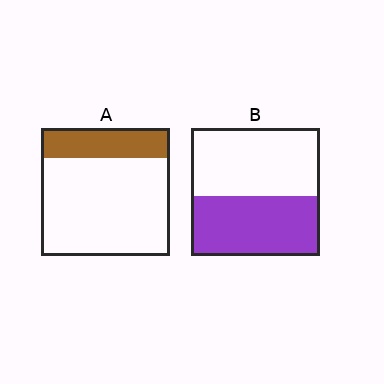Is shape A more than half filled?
No.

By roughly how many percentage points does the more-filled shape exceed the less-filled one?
By roughly 25 percentage points (B over A).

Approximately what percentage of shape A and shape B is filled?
A is approximately 25% and B is approximately 45%.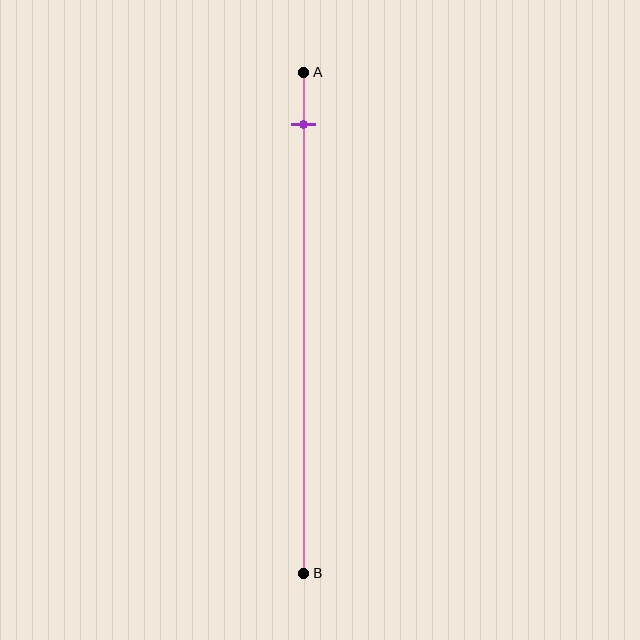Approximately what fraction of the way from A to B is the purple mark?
The purple mark is approximately 10% of the way from A to B.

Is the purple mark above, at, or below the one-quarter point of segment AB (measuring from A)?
The purple mark is above the one-quarter point of segment AB.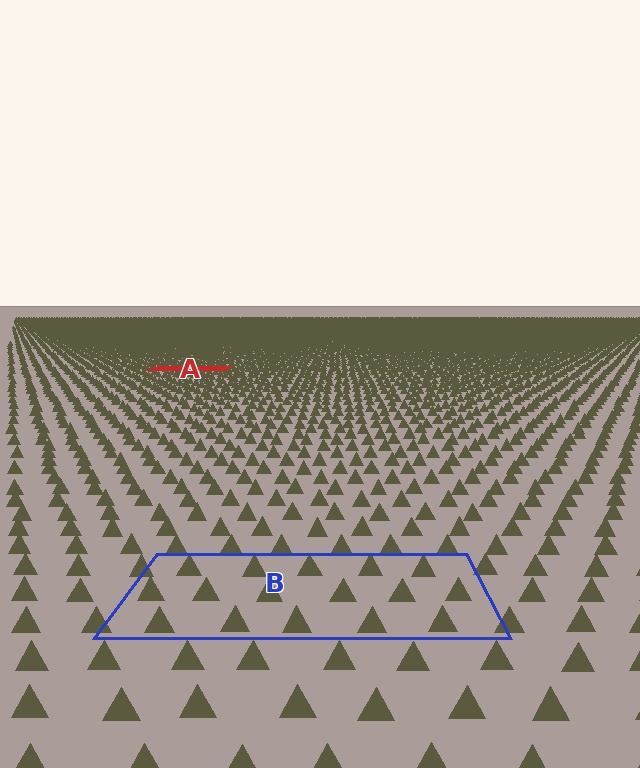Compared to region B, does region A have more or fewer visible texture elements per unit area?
Region A has more texture elements per unit area — they are packed more densely because it is farther away.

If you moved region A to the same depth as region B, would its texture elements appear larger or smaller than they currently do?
They would appear larger. At a closer depth, the same texture elements are projected at a bigger on-screen size.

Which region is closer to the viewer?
Region B is closer. The texture elements there are larger and more spread out.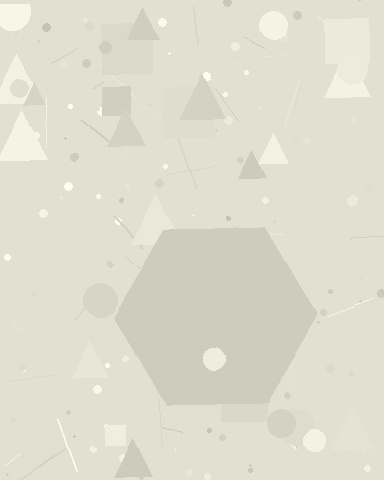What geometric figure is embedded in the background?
A hexagon is embedded in the background.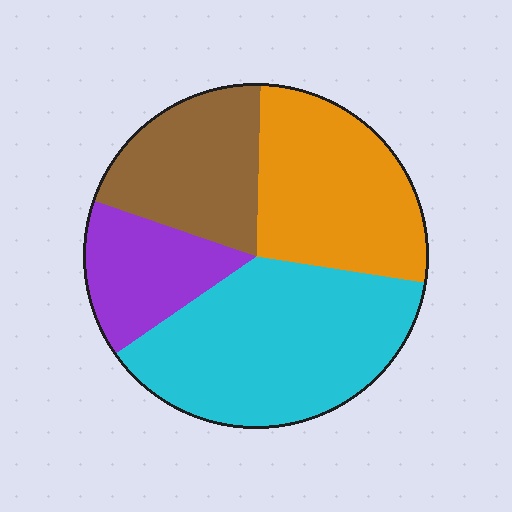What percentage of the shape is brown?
Brown covers around 20% of the shape.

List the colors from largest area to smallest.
From largest to smallest: cyan, orange, brown, purple.